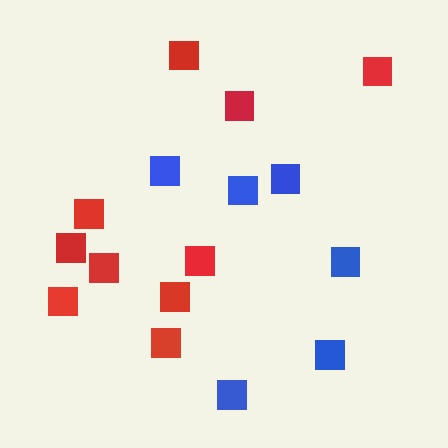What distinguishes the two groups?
There are 2 groups: one group of red squares (10) and one group of blue squares (6).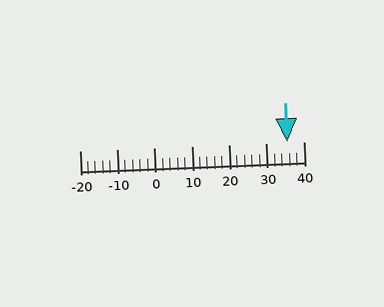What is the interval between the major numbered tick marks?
The major tick marks are spaced 10 units apart.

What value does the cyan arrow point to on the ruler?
The cyan arrow points to approximately 36.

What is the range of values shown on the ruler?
The ruler shows values from -20 to 40.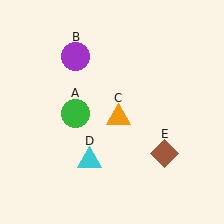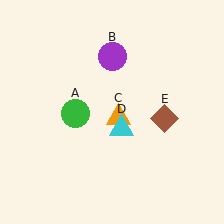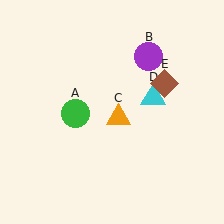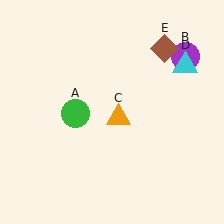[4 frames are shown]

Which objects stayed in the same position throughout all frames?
Green circle (object A) and orange triangle (object C) remained stationary.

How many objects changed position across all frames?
3 objects changed position: purple circle (object B), cyan triangle (object D), brown diamond (object E).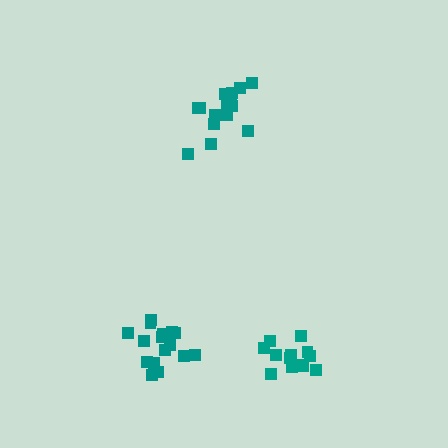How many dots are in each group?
Group 1: 15 dots, Group 2: 16 dots, Group 3: 14 dots (45 total).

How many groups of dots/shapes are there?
There are 3 groups.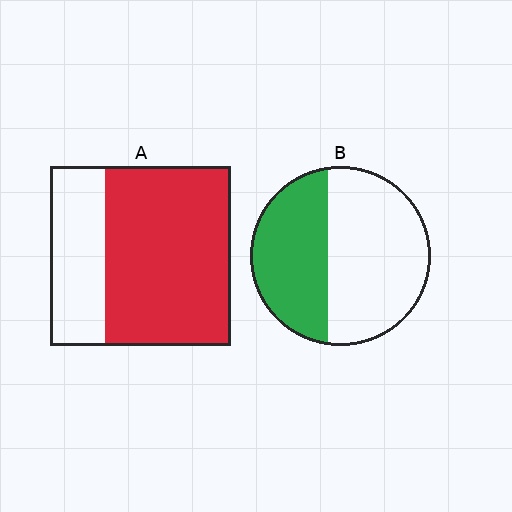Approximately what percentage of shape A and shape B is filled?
A is approximately 70% and B is approximately 40%.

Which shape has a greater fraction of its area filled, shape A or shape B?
Shape A.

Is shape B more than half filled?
No.